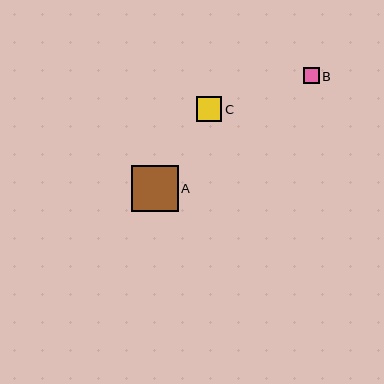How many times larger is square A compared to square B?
Square A is approximately 2.8 times the size of square B.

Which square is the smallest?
Square B is the smallest with a size of approximately 16 pixels.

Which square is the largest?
Square A is the largest with a size of approximately 47 pixels.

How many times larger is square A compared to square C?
Square A is approximately 1.8 times the size of square C.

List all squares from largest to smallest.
From largest to smallest: A, C, B.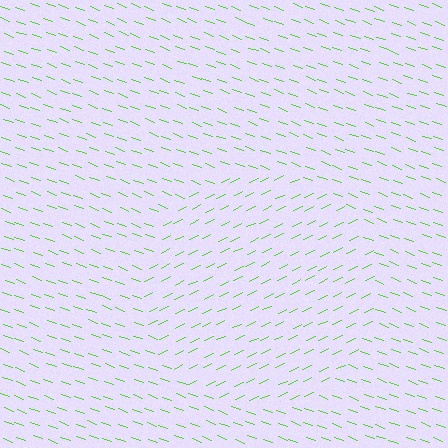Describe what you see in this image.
The image is filled with small lime line segments. A circle region in the image has lines oriented differently from the surrounding lines, creating a visible texture boundary.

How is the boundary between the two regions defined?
The boundary is defined purely by a change in line orientation (approximately 45 degrees difference). All lines are the same color and thickness.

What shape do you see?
I see a circle.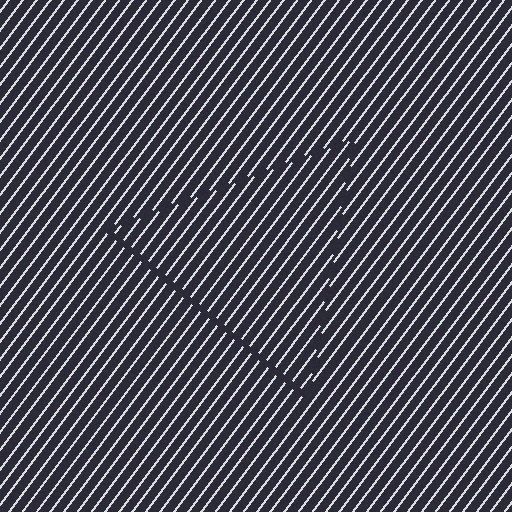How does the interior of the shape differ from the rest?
The interior of the shape contains the same grating, shifted by half a period — the contour is defined by the phase discontinuity where line-ends from the inner and outer gratings abut.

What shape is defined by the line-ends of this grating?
An illusory triangle. The interior of the shape contains the same grating, shifted by half a period — the contour is defined by the phase discontinuity where line-ends from the inner and outer gratings abut.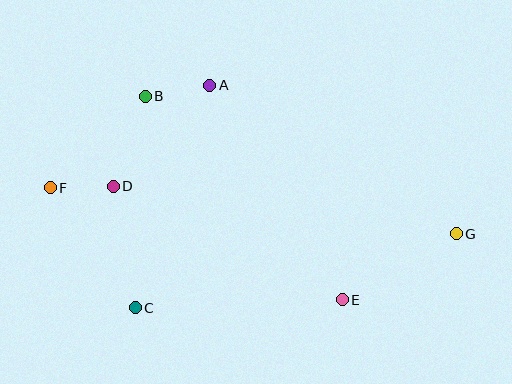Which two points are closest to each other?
Points D and F are closest to each other.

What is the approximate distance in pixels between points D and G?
The distance between D and G is approximately 346 pixels.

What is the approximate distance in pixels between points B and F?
The distance between B and F is approximately 132 pixels.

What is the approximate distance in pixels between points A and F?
The distance between A and F is approximately 190 pixels.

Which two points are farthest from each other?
Points F and G are farthest from each other.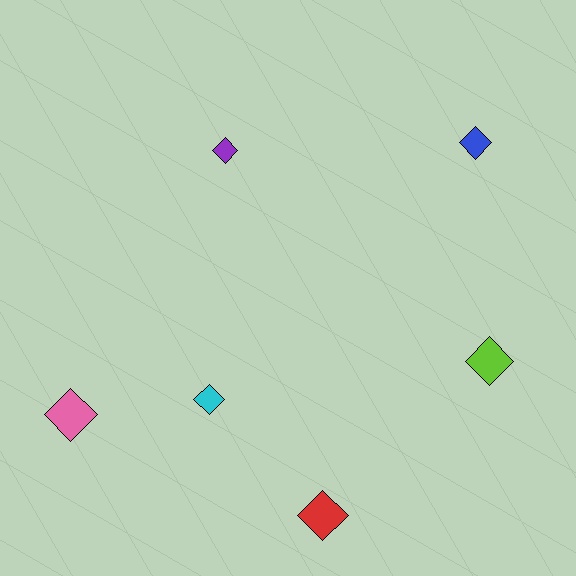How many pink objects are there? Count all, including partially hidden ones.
There is 1 pink object.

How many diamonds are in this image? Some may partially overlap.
There are 6 diamonds.